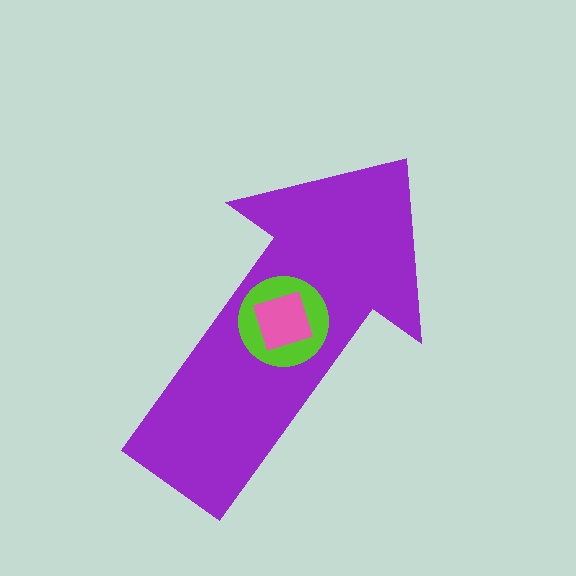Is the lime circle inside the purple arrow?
Yes.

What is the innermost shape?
The pink square.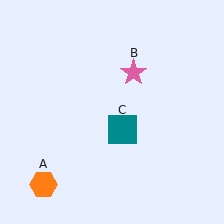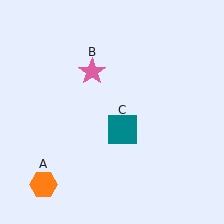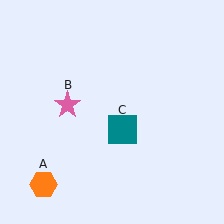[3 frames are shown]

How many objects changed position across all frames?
1 object changed position: pink star (object B).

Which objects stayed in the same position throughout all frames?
Orange hexagon (object A) and teal square (object C) remained stationary.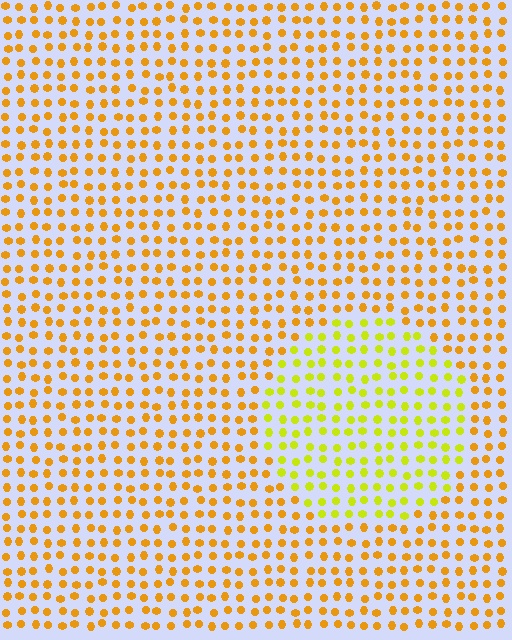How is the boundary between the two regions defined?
The boundary is defined purely by a slight shift in hue (about 32 degrees). Spacing, size, and orientation are identical on both sides.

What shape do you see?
I see a circle.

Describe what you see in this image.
The image is filled with small orange elements in a uniform arrangement. A circle-shaped region is visible where the elements are tinted to a slightly different hue, forming a subtle color boundary.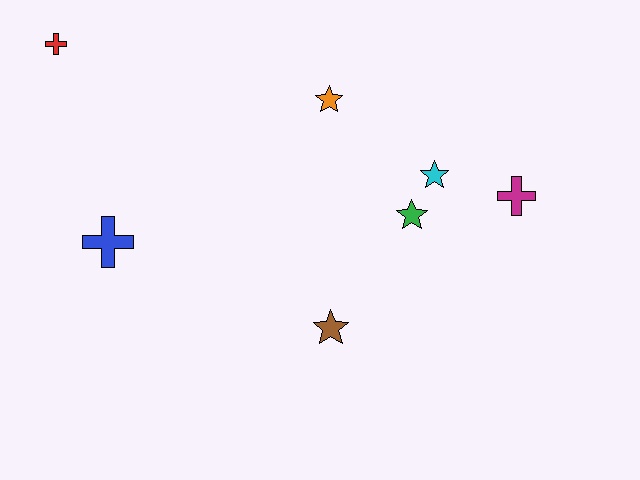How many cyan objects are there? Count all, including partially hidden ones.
There is 1 cyan object.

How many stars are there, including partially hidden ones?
There are 4 stars.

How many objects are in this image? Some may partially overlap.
There are 7 objects.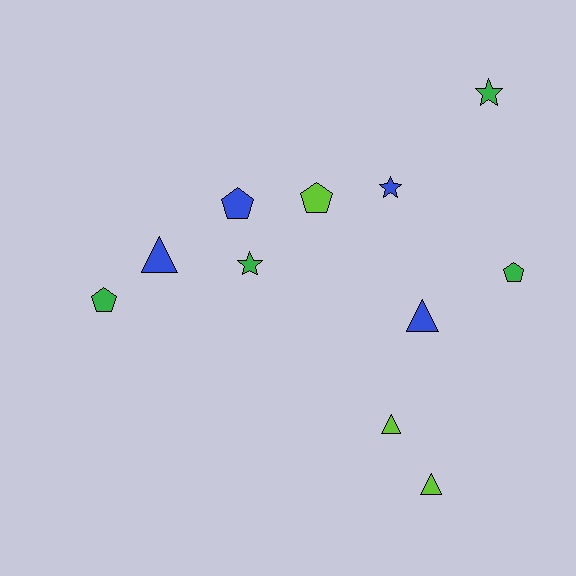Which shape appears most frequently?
Pentagon, with 4 objects.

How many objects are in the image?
There are 11 objects.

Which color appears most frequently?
Blue, with 4 objects.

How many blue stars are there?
There is 1 blue star.